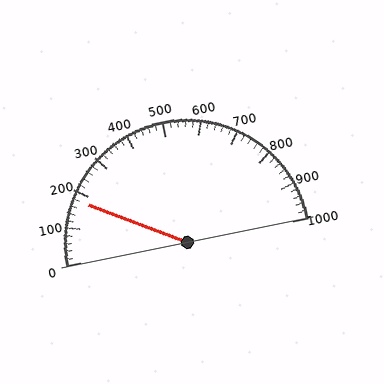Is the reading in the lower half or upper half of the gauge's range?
The reading is in the lower half of the range (0 to 1000).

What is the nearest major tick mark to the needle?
The nearest major tick mark is 200.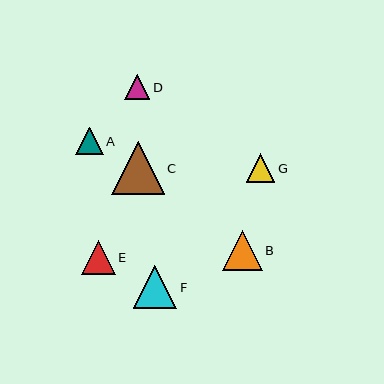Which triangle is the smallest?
Triangle D is the smallest with a size of approximately 25 pixels.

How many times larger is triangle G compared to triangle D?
Triangle G is approximately 1.1 times the size of triangle D.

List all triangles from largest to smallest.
From largest to smallest: C, F, B, E, G, A, D.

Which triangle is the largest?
Triangle C is the largest with a size of approximately 53 pixels.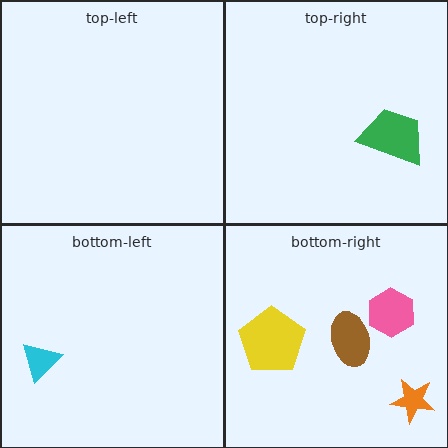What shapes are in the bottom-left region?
The cyan triangle.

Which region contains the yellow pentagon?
The bottom-right region.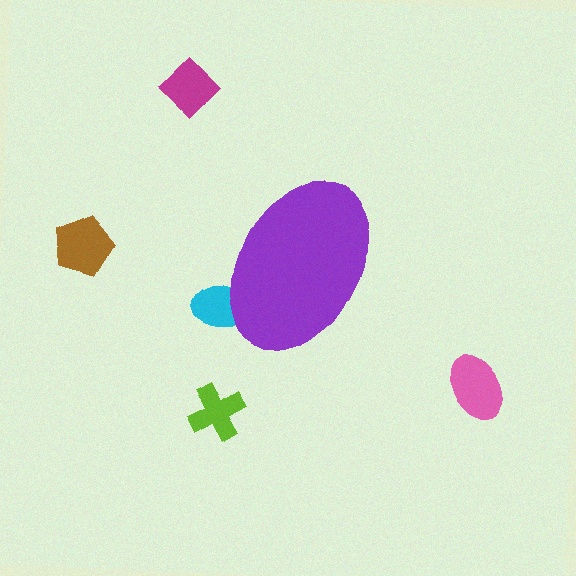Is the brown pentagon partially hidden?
No, the brown pentagon is fully visible.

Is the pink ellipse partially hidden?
No, the pink ellipse is fully visible.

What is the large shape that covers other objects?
A purple ellipse.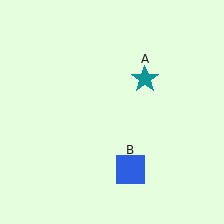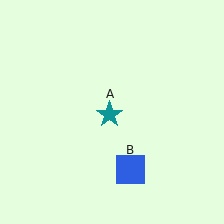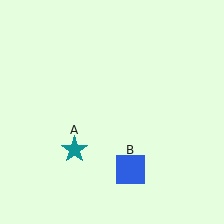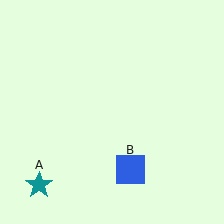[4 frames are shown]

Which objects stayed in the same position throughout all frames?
Blue square (object B) remained stationary.